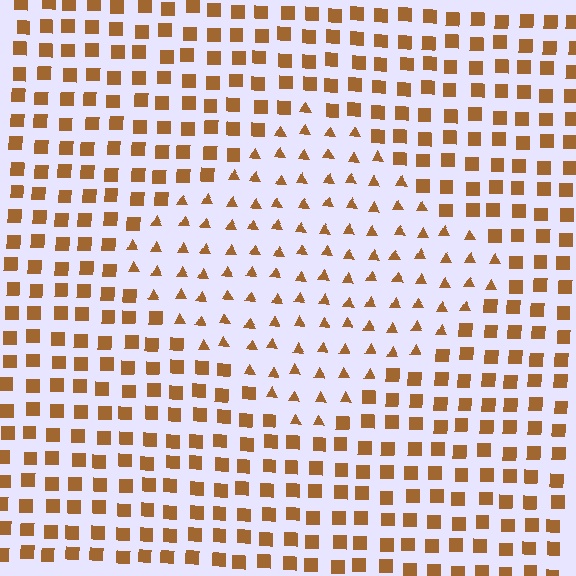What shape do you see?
I see a diamond.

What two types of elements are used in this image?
The image uses triangles inside the diamond region and squares outside it.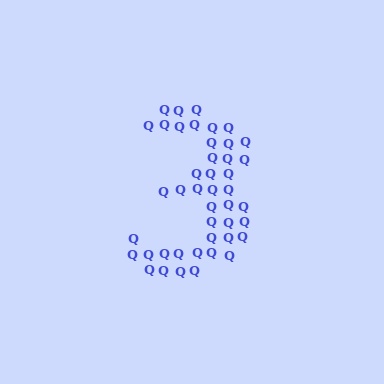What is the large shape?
The large shape is the digit 3.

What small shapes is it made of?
It is made of small letter Q's.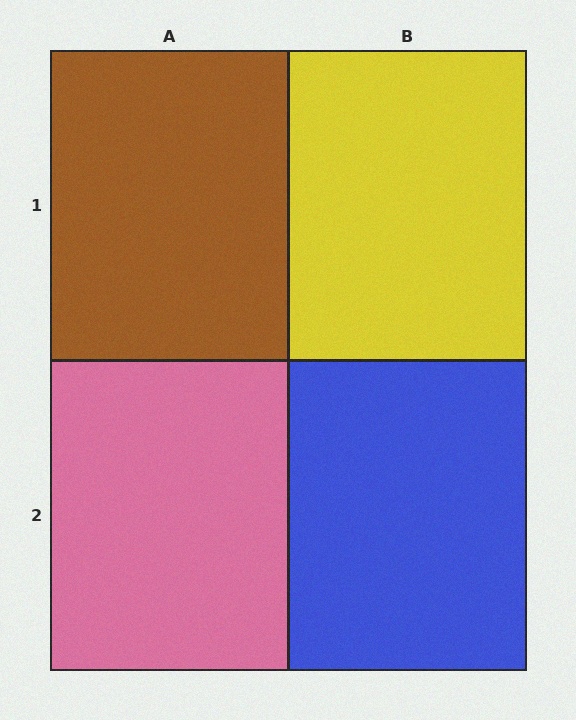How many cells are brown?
1 cell is brown.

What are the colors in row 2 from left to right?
Pink, blue.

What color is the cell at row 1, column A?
Brown.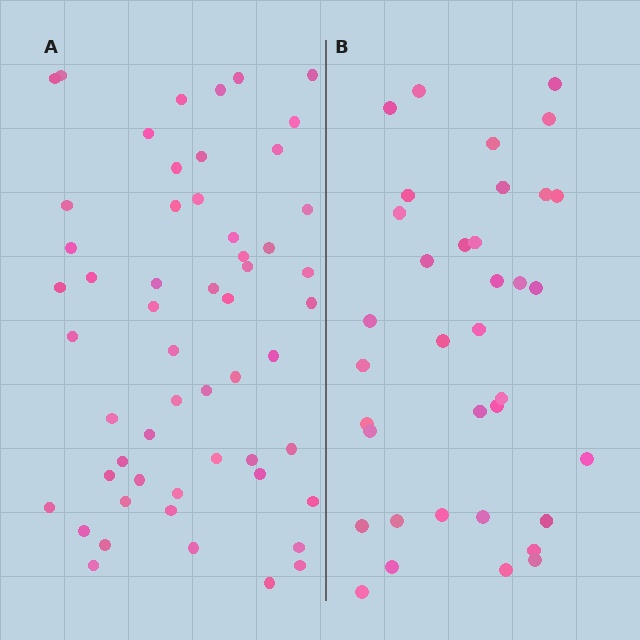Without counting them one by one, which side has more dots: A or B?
Region A (the left region) has more dots.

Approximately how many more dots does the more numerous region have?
Region A has approximately 20 more dots than region B.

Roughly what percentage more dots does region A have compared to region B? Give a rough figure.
About 55% more.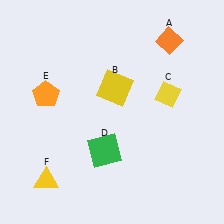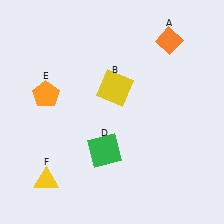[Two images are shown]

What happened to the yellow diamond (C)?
The yellow diamond (C) was removed in Image 2. It was in the top-right area of Image 1.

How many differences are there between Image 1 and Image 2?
There is 1 difference between the two images.